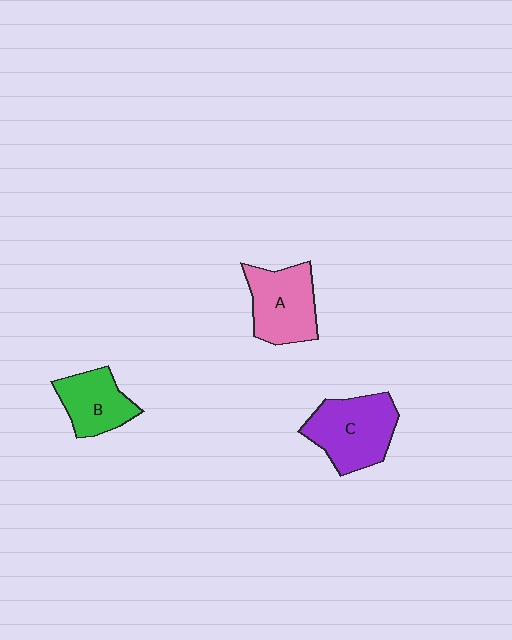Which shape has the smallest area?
Shape B (green).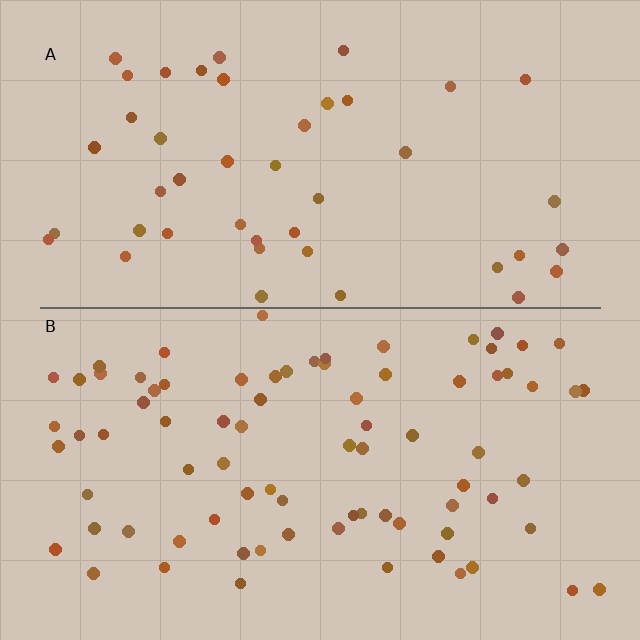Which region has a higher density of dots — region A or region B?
B (the bottom).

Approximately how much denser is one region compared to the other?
Approximately 1.8× — region B over region A.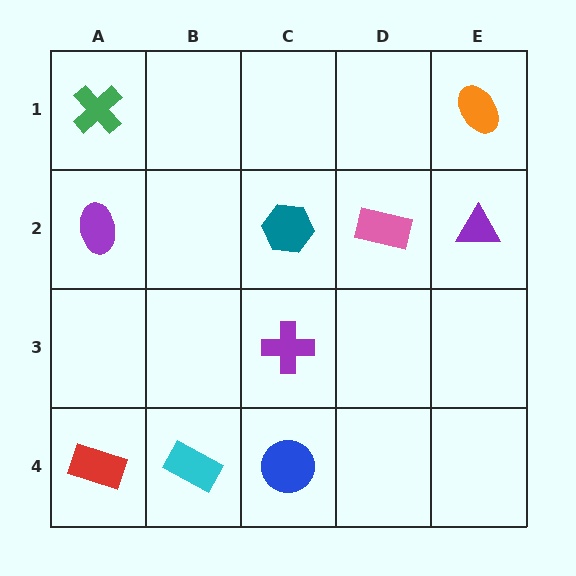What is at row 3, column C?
A purple cross.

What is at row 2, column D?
A pink rectangle.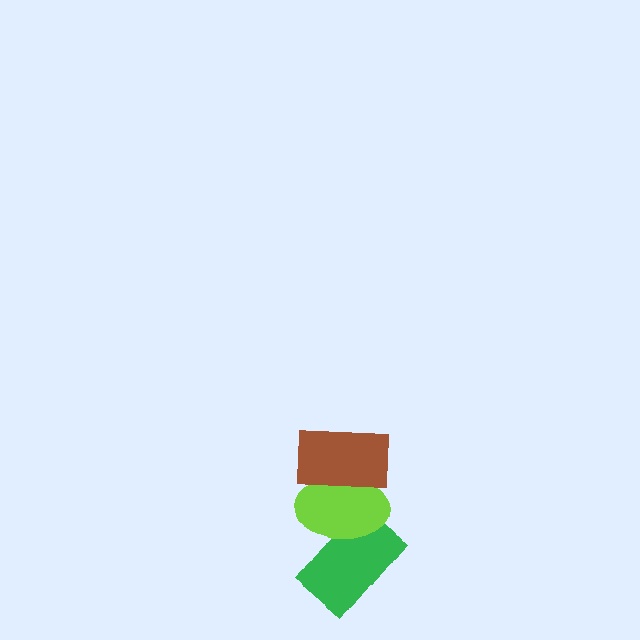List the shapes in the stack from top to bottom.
From top to bottom: the brown rectangle, the lime ellipse, the green rectangle.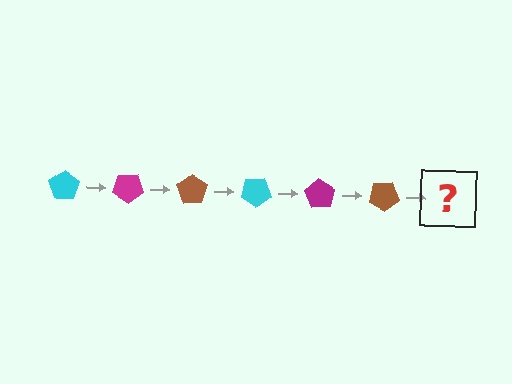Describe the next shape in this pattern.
It should be a cyan pentagon, rotated 210 degrees from the start.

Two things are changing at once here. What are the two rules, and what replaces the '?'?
The two rules are that it rotates 35 degrees each step and the color cycles through cyan, magenta, and brown. The '?' should be a cyan pentagon, rotated 210 degrees from the start.